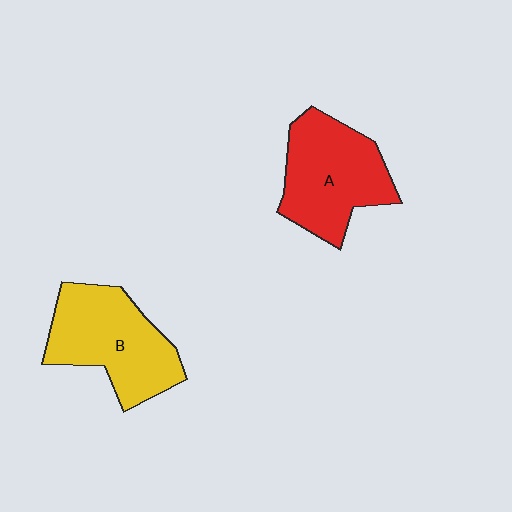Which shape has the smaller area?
Shape A (red).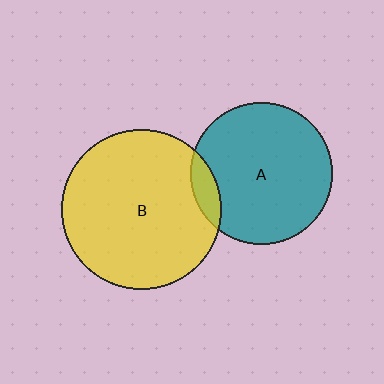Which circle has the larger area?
Circle B (yellow).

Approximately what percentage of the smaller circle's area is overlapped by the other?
Approximately 10%.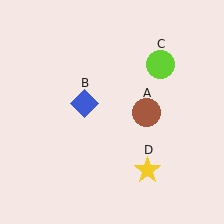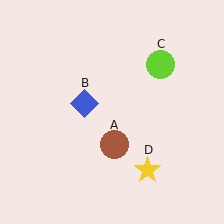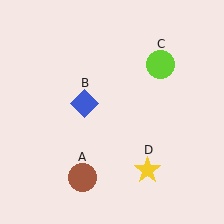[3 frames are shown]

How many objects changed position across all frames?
1 object changed position: brown circle (object A).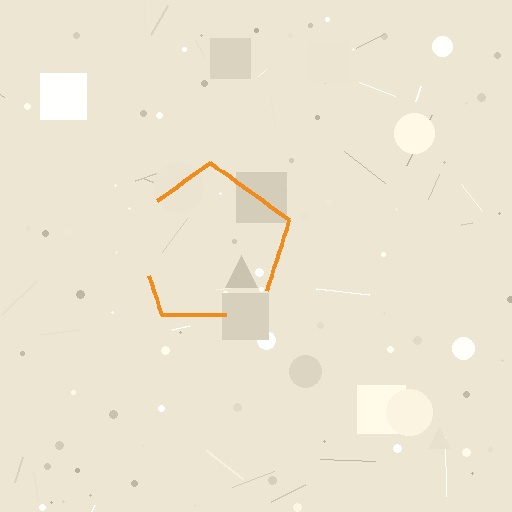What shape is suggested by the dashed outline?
The dashed outline suggests a pentagon.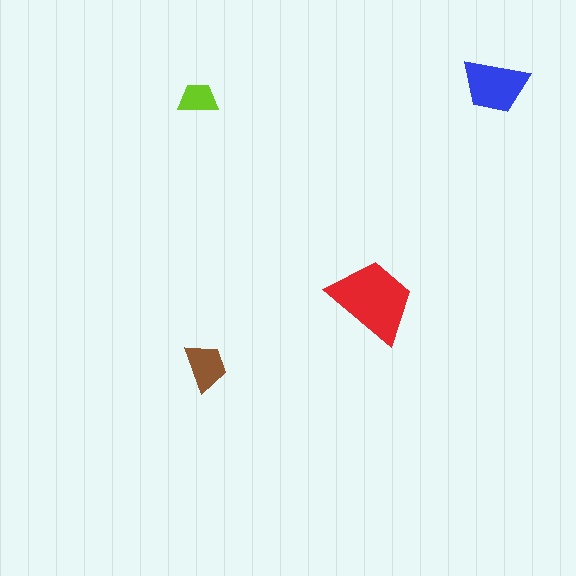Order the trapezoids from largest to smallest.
the red one, the blue one, the brown one, the lime one.